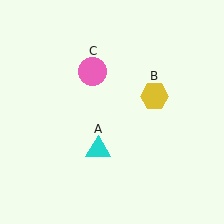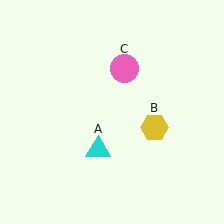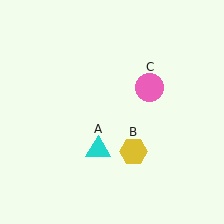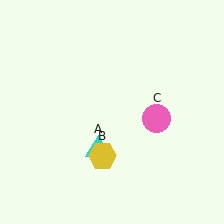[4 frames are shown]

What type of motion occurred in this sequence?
The yellow hexagon (object B), pink circle (object C) rotated clockwise around the center of the scene.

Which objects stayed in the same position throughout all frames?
Cyan triangle (object A) remained stationary.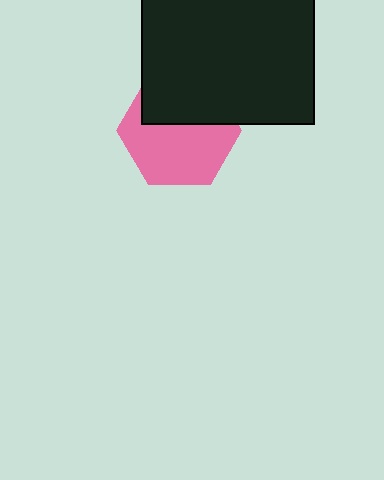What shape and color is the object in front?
The object in front is a black square.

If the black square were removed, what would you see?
You would see the complete pink hexagon.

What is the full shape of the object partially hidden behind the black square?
The partially hidden object is a pink hexagon.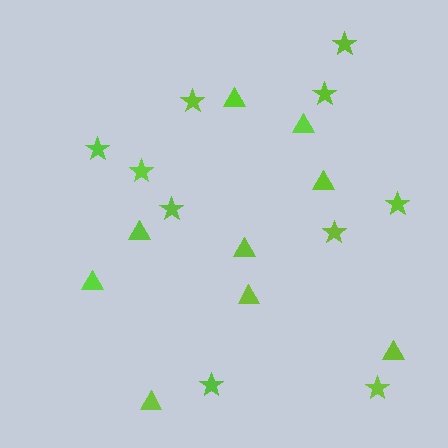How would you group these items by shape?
There are 2 groups: one group of stars (10) and one group of triangles (9).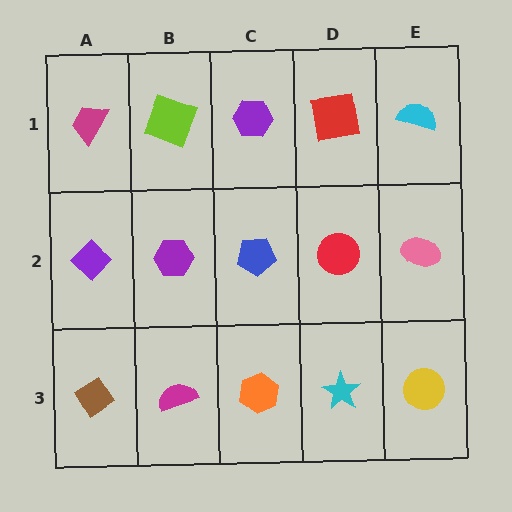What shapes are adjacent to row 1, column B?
A purple hexagon (row 2, column B), a magenta trapezoid (row 1, column A), a purple hexagon (row 1, column C).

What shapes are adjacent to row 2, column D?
A red square (row 1, column D), a cyan star (row 3, column D), a blue pentagon (row 2, column C), a pink ellipse (row 2, column E).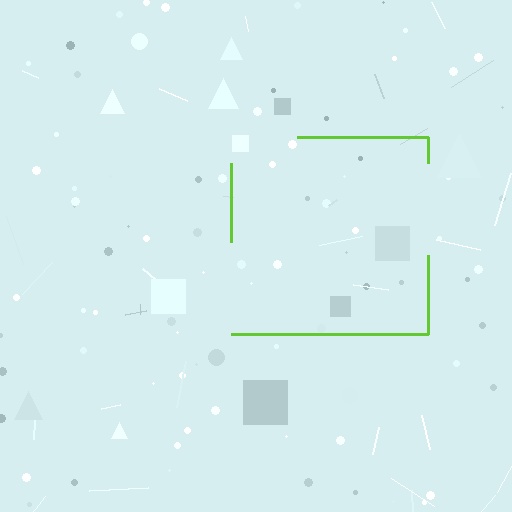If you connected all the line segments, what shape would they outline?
They would outline a square.